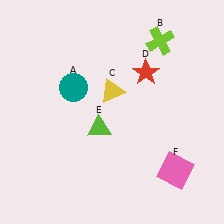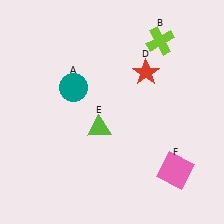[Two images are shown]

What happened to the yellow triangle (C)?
The yellow triangle (C) was removed in Image 2. It was in the top-right area of Image 1.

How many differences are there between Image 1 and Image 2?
There is 1 difference between the two images.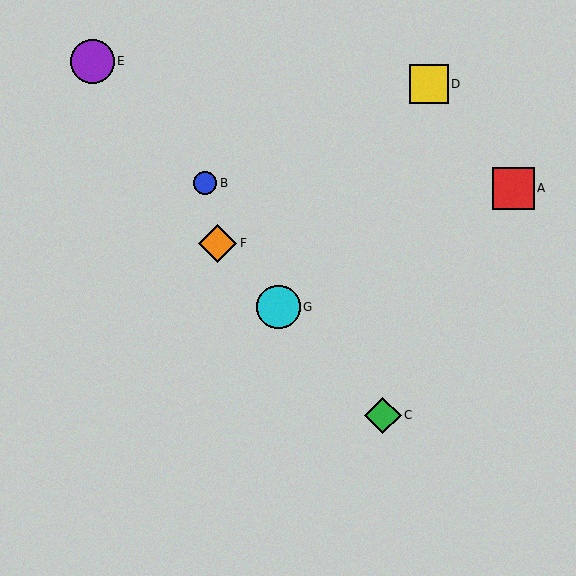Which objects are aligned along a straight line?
Objects C, F, G are aligned along a straight line.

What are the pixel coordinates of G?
Object G is at (279, 307).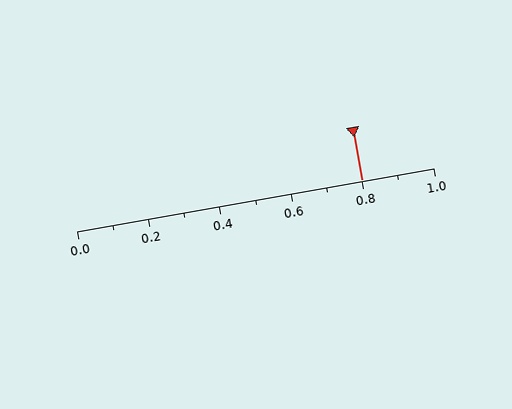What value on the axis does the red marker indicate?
The marker indicates approximately 0.8.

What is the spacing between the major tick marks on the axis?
The major ticks are spaced 0.2 apart.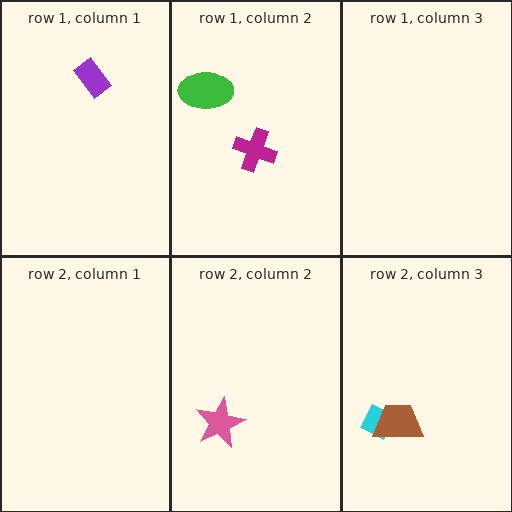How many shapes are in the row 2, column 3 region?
2.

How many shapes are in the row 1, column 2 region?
2.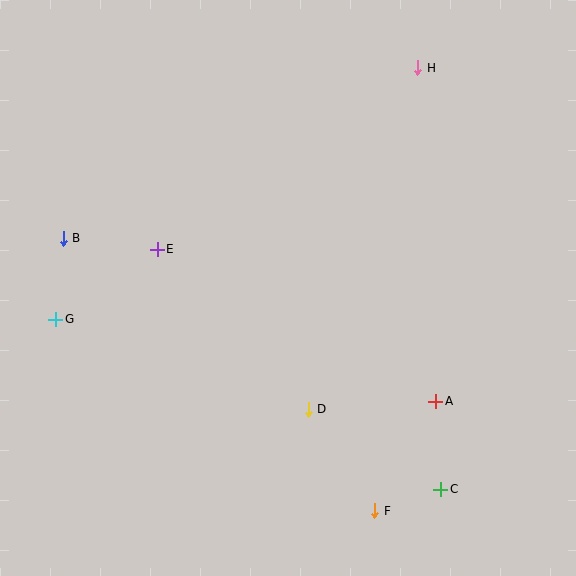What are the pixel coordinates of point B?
Point B is at (63, 238).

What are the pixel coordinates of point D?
Point D is at (308, 409).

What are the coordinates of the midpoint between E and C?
The midpoint between E and C is at (299, 369).